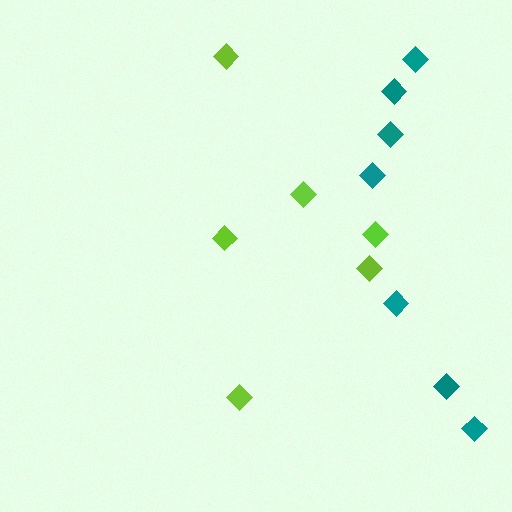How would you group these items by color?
There are 2 groups: one group of teal diamonds (7) and one group of lime diamonds (6).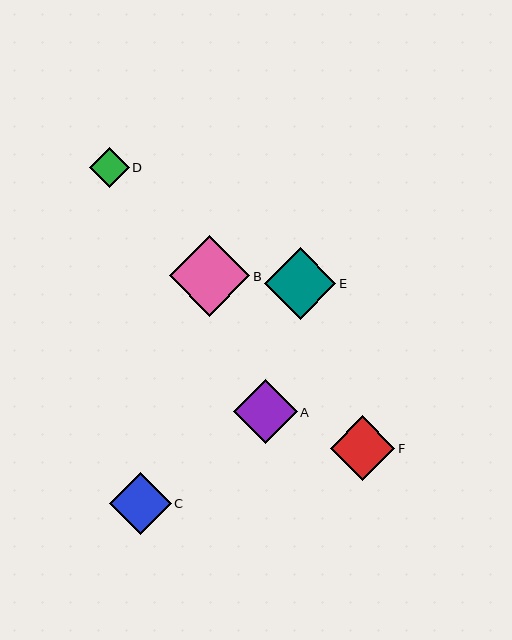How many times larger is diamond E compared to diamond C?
Diamond E is approximately 1.1 times the size of diamond C.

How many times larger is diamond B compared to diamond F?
Diamond B is approximately 1.2 times the size of diamond F.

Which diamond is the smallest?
Diamond D is the smallest with a size of approximately 40 pixels.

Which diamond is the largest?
Diamond B is the largest with a size of approximately 81 pixels.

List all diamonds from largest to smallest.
From largest to smallest: B, E, F, A, C, D.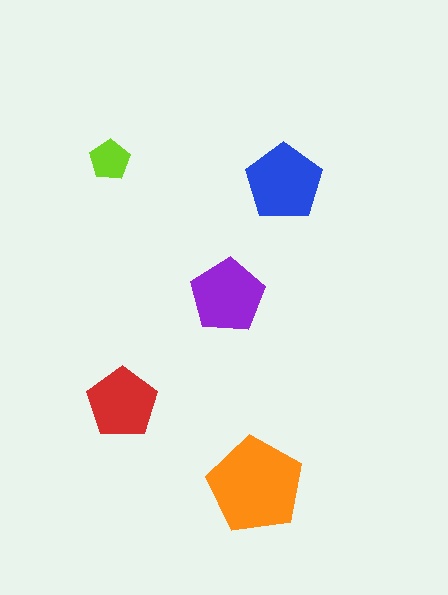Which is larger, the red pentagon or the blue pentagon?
The blue one.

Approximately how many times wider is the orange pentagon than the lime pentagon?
About 2.5 times wider.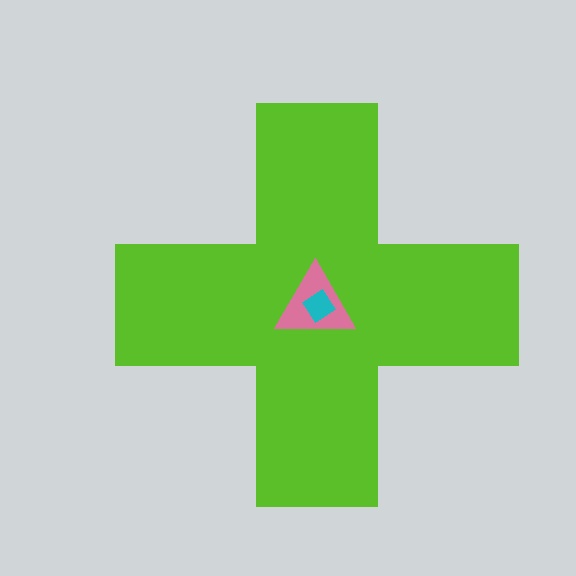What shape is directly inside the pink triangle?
The cyan diamond.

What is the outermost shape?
The lime cross.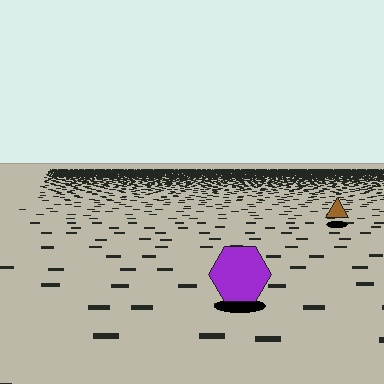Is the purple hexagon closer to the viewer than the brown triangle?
Yes. The purple hexagon is closer — you can tell from the texture gradient: the ground texture is coarser near it.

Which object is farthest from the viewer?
The brown triangle is farthest from the viewer. It appears smaller and the ground texture around it is denser.